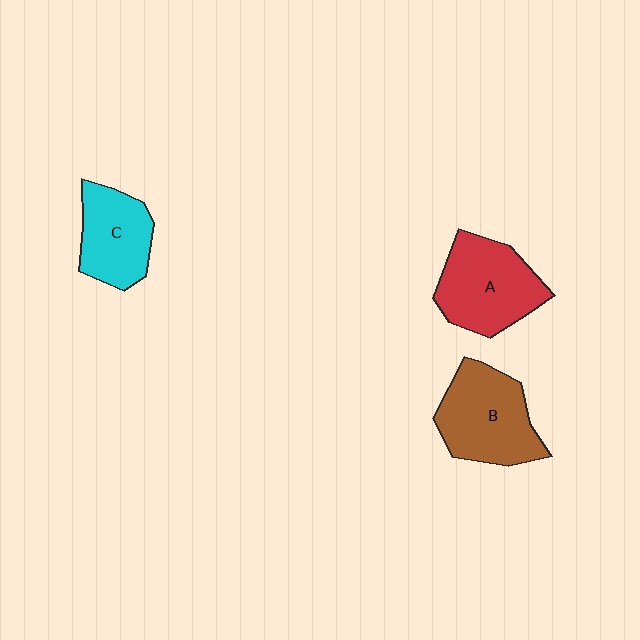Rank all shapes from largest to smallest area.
From largest to smallest: B (brown), A (red), C (cyan).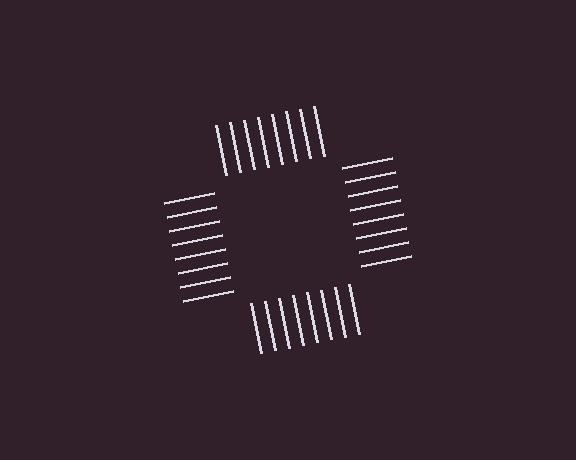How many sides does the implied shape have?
4 sides — the line-ends trace a square.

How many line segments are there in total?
32 — 8 along each of the 4 edges.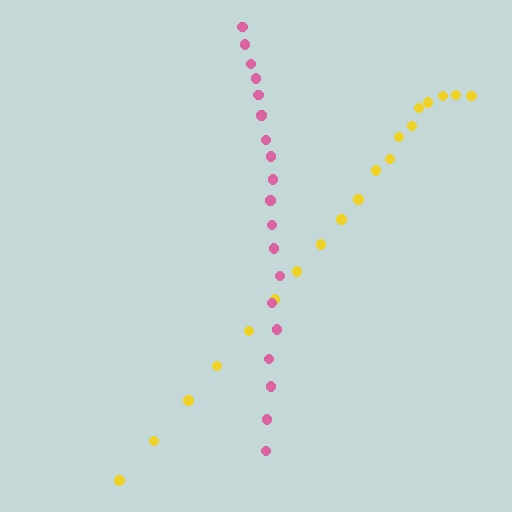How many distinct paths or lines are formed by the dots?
There are 2 distinct paths.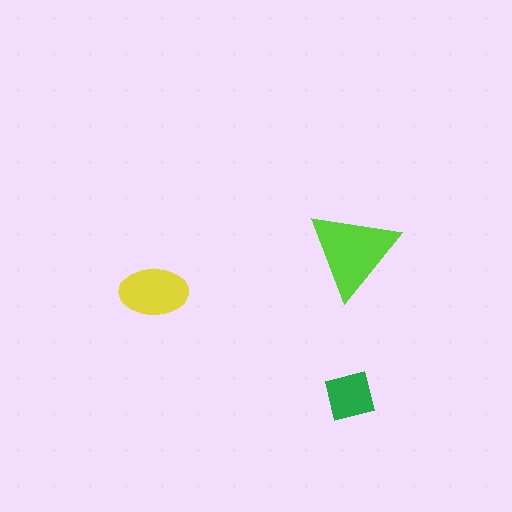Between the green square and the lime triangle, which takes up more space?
The lime triangle.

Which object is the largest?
The lime triangle.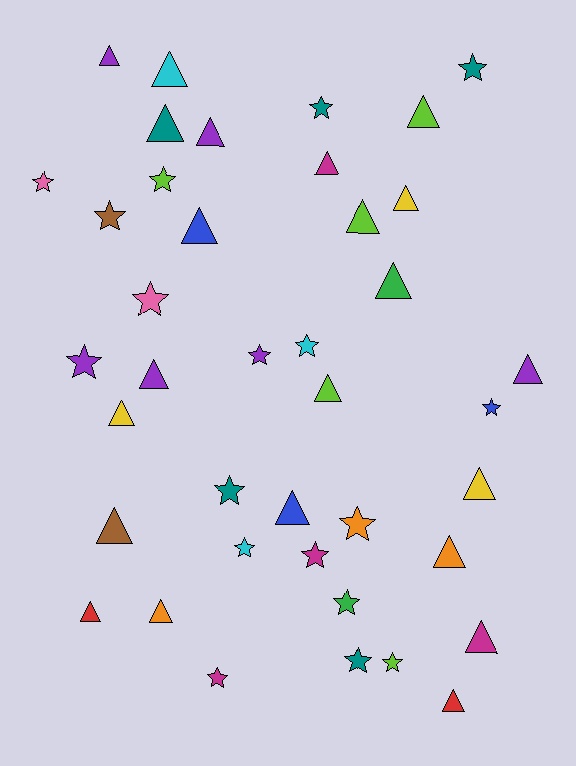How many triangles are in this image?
There are 22 triangles.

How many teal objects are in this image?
There are 5 teal objects.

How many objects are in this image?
There are 40 objects.